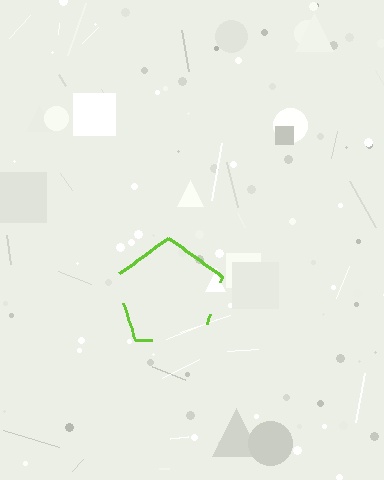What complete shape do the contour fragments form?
The contour fragments form a pentagon.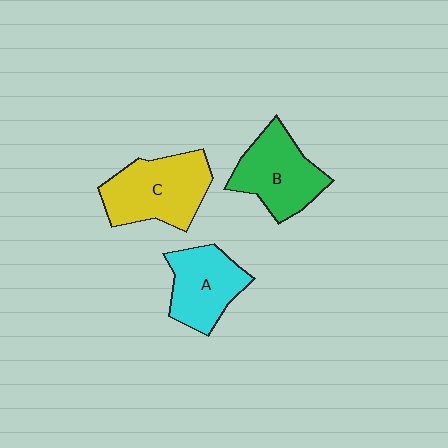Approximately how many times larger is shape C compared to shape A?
Approximately 1.3 times.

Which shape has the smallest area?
Shape A (cyan).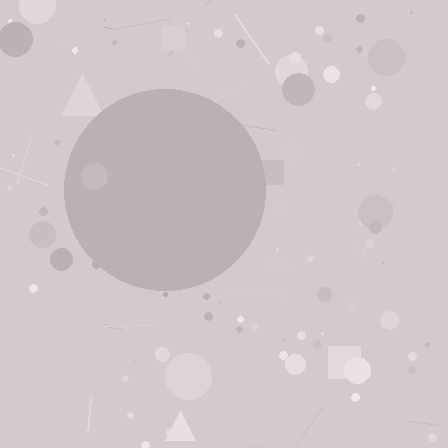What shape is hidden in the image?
A circle is hidden in the image.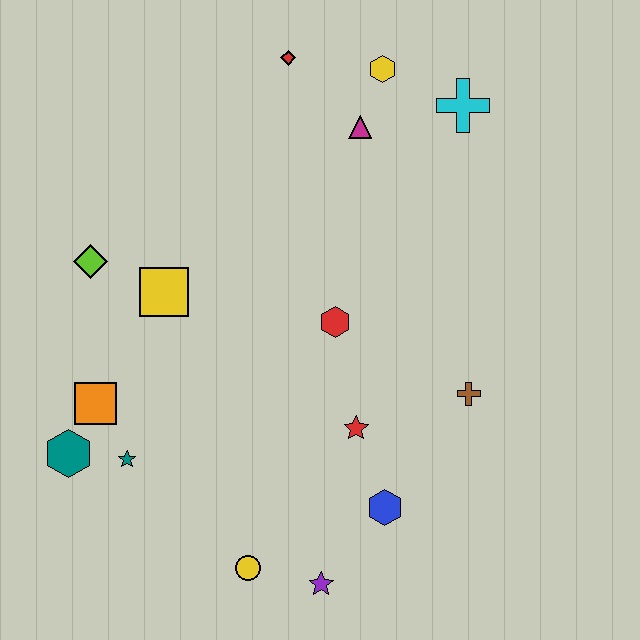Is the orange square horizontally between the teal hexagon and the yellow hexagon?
Yes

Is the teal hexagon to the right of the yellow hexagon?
No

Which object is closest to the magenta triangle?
The yellow hexagon is closest to the magenta triangle.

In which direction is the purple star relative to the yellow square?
The purple star is below the yellow square.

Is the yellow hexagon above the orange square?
Yes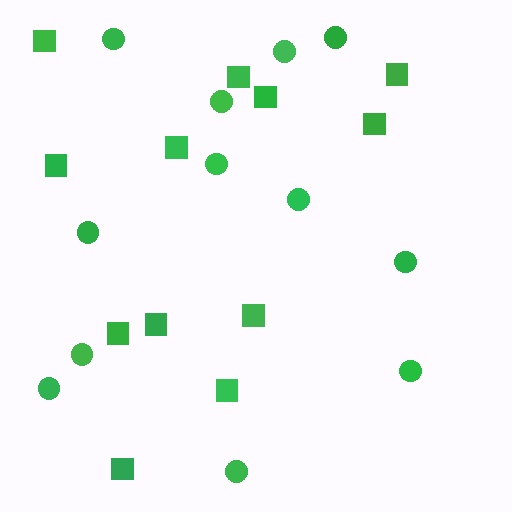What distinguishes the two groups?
There are 2 groups: one group of squares (12) and one group of circles (12).